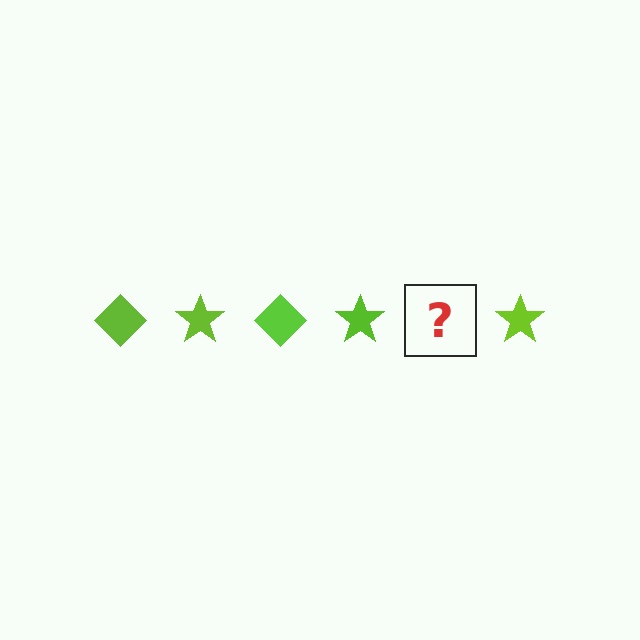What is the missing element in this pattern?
The missing element is a lime diamond.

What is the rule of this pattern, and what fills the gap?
The rule is that the pattern cycles through diamond, star shapes in lime. The gap should be filled with a lime diamond.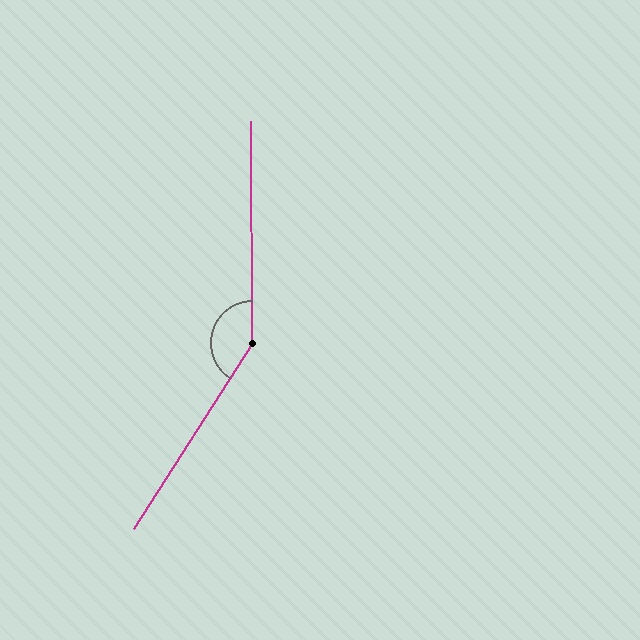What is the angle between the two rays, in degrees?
Approximately 147 degrees.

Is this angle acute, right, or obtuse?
It is obtuse.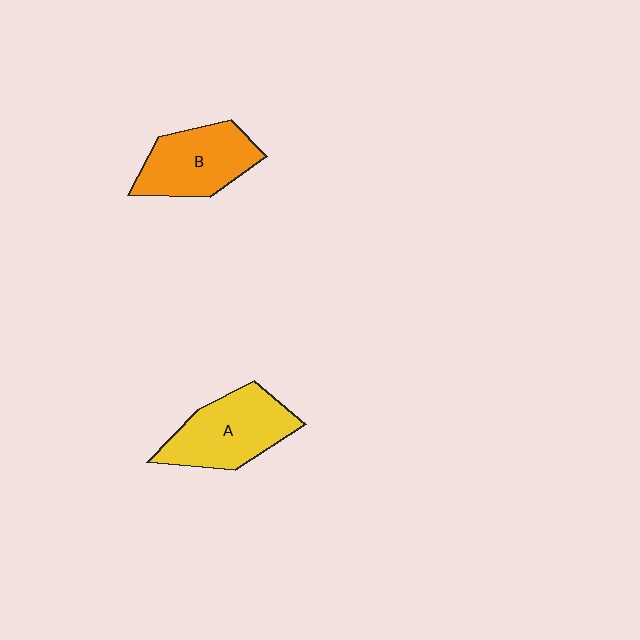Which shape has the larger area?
Shape A (yellow).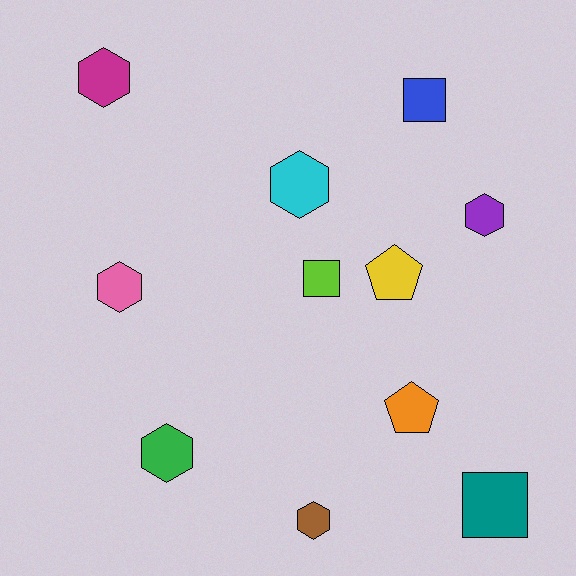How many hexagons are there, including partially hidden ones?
There are 6 hexagons.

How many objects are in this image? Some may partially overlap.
There are 11 objects.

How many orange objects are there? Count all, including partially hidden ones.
There is 1 orange object.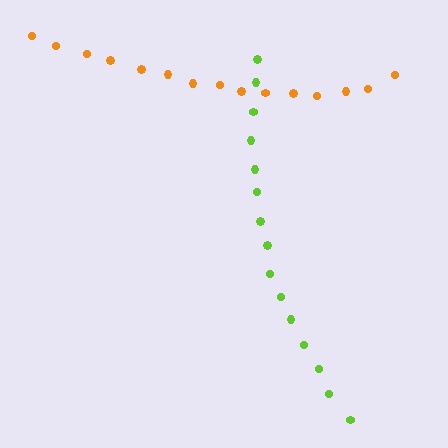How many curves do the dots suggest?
There are 2 distinct paths.